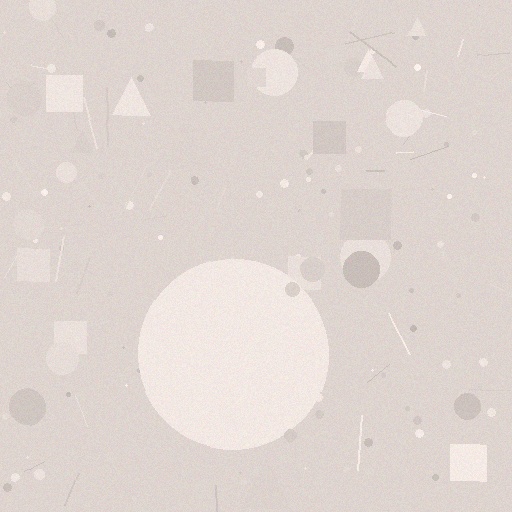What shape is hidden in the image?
A circle is hidden in the image.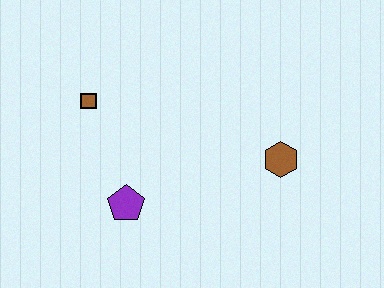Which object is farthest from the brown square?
The brown hexagon is farthest from the brown square.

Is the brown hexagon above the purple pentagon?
Yes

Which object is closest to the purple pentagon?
The brown square is closest to the purple pentagon.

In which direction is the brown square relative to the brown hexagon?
The brown square is to the left of the brown hexagon.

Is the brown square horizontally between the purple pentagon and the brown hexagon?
No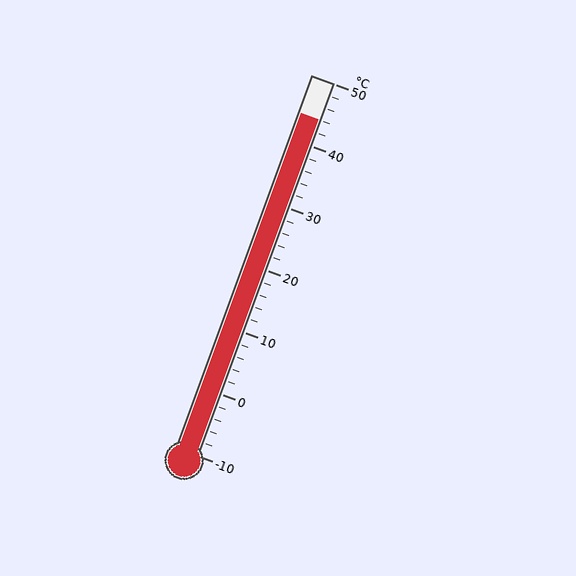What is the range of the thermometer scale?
The thermometer scale ranges from -10°C to 50°C.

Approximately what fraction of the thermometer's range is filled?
The thermometer is filled to approximately 90% of its range.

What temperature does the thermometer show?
The thermometer shows approximately 44°C.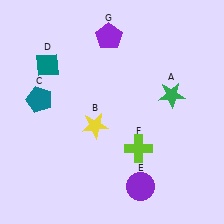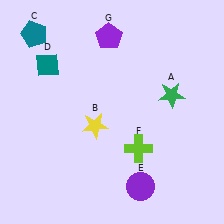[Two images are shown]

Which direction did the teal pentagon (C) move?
The teal pentagon (C) moved up.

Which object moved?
The teal pentagon (C) moved up.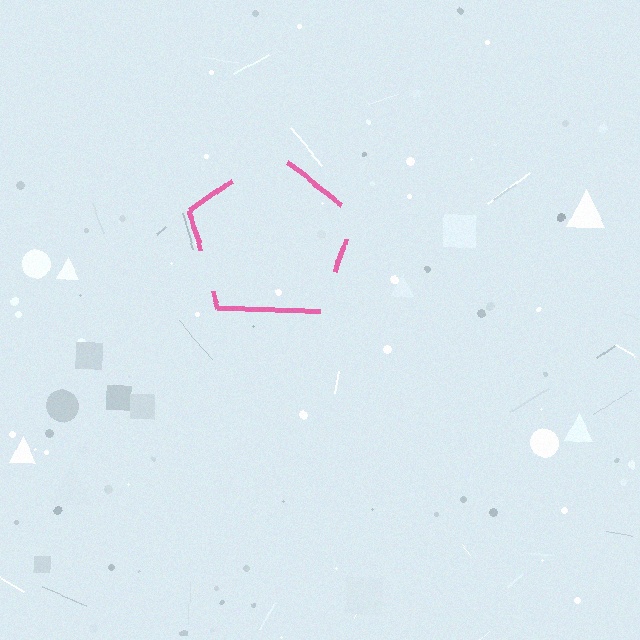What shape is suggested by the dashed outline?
The dashed outline suggests a pentagon.